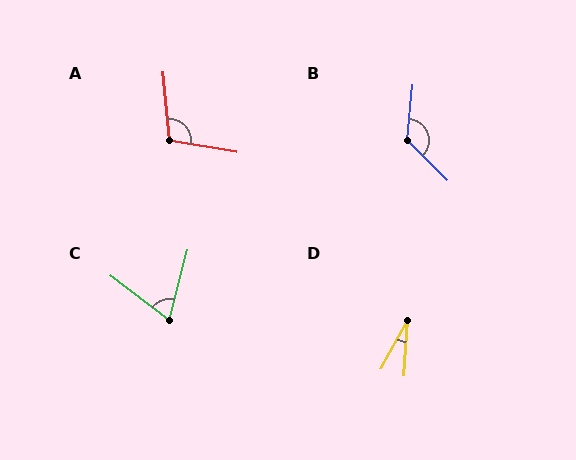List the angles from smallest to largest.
D (25°), C (68°), A (105°), B (130°).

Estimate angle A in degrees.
Approximately 105 degrees.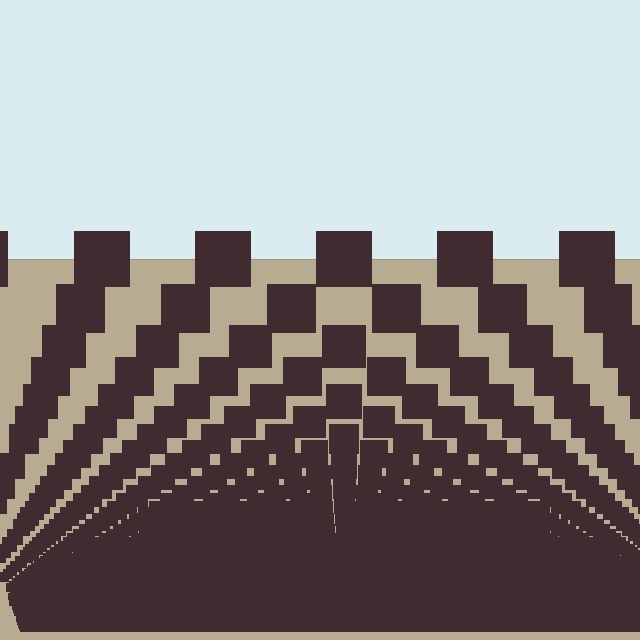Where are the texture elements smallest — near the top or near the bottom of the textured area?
Near the bottom.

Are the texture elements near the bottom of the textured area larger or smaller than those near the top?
Smaller. The gradient is inverted — elements near the bottom are smaller and denser.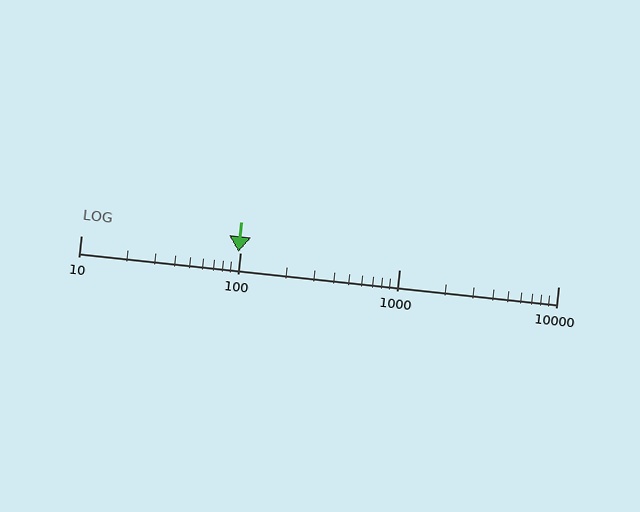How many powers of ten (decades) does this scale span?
The scale spans 3 decades, from 10 to 10000.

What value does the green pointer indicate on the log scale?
The pointer indicates approximately 98.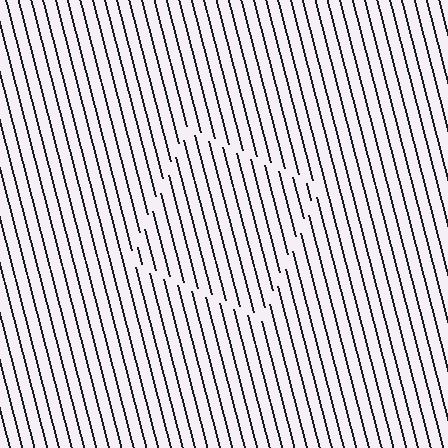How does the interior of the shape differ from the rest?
The interior of the shape contains the same grating, shifted by half a period — the contour is defined by the phase discontinuity where line-ends from the inner and outer gratings abut.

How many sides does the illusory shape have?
4 sides — the line-ends trace a square.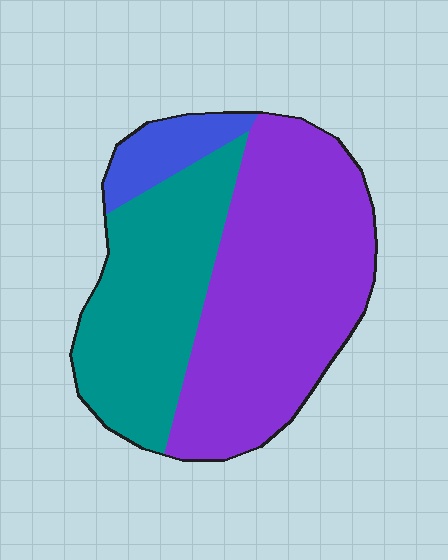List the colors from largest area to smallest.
From largest to smallest: purple, teal, blue.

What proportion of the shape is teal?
Teal covers 36% of the shape.